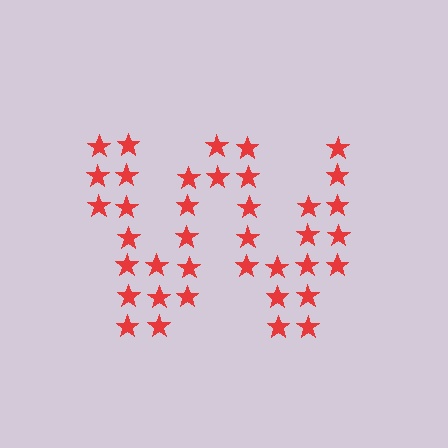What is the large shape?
The large shape is the letter W.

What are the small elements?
The small elements are stars.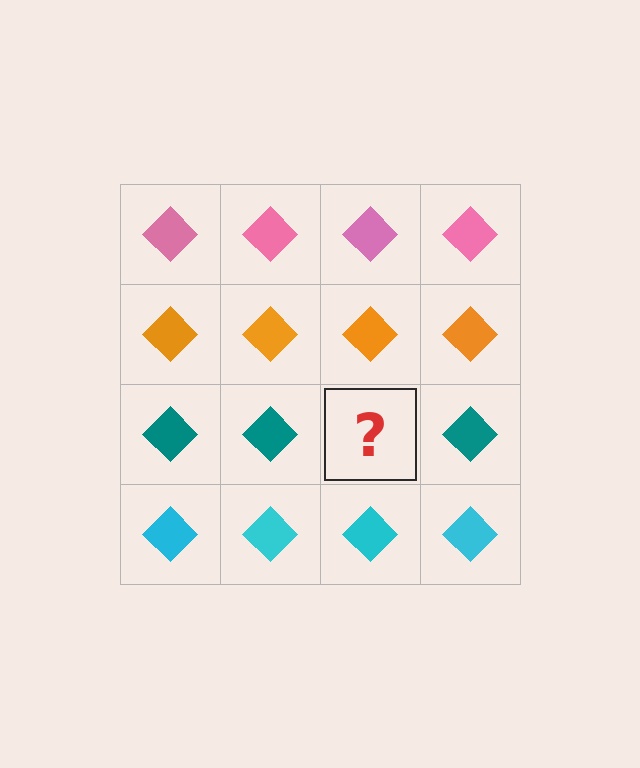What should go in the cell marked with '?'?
The missing cell should contain a teal diamond.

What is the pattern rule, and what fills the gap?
The rule is that each row has a consistent color. The gap should be filled with a teal diamond.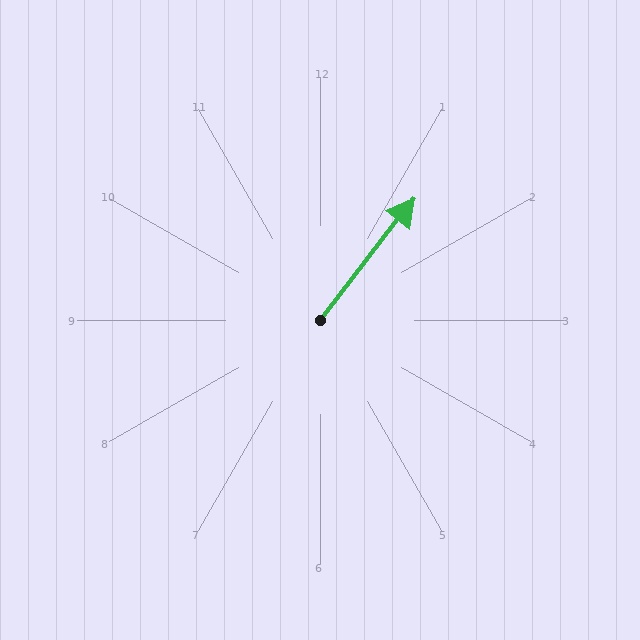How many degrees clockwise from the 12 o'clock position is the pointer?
Approximately 38 degrees.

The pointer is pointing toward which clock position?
Roughly 1 o'clock.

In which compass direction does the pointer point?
Northeast.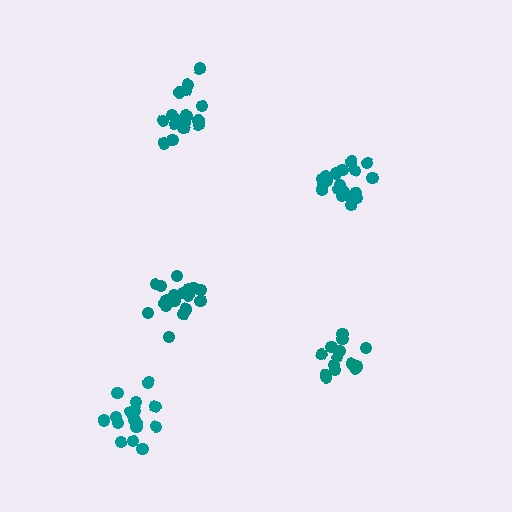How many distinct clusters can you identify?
There are 5 distinct clusters.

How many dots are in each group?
Group 1: 14 dots, Group 2: 20 dots, Group 3: 17 dots, Group 4: 20 dots, Group 5: 16 dots (87 total).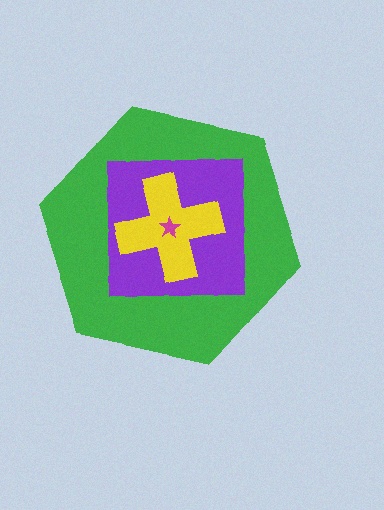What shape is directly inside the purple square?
The yellow cross.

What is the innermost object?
The magenta star.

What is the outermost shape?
The green hexagon.